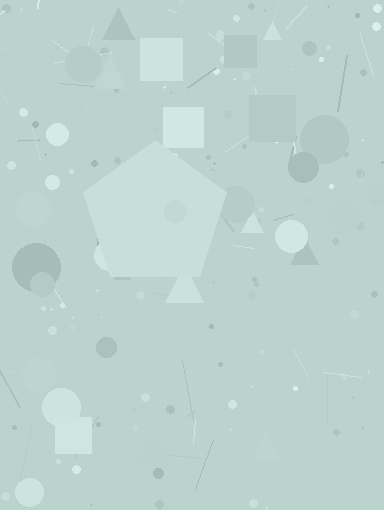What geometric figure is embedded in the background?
A pentagon is embedded in the background.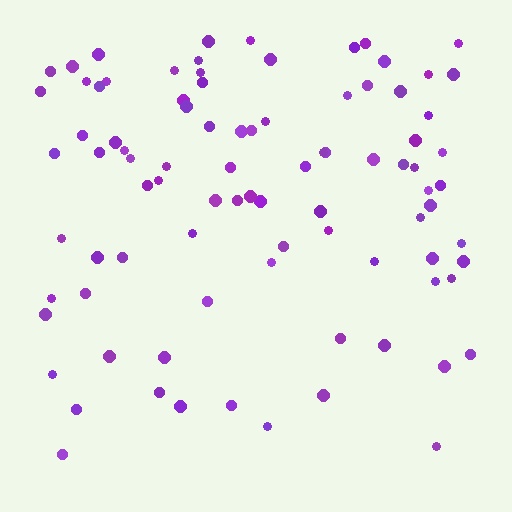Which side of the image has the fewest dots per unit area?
The bottom.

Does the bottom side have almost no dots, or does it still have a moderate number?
Still a moderate number, just noticeably fewer than the top.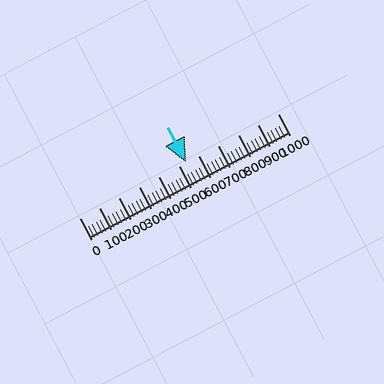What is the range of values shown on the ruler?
The ruler shows values from 0 to 1000.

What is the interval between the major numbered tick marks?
The major tick marks are spaced 100 units apart.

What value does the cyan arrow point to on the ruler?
The cyan arrow points to approximately 537.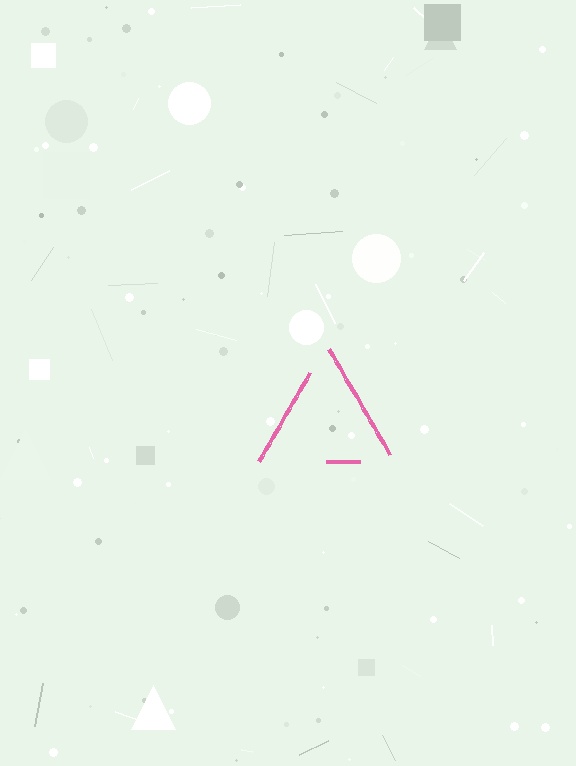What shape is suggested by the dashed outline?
The dashed outline suggests a triangle.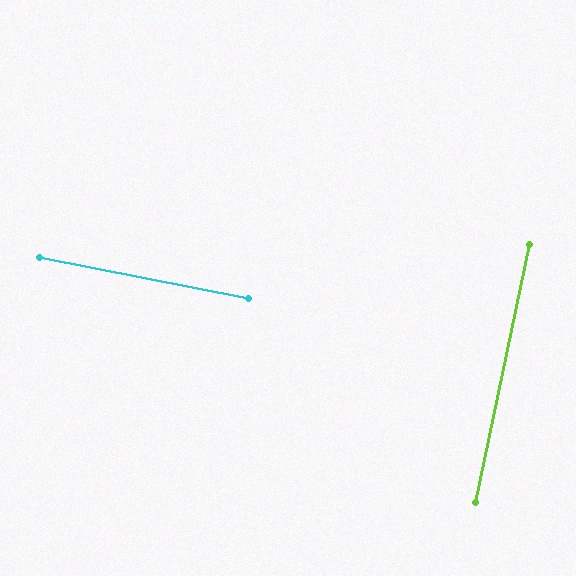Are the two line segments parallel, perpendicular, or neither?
Perpendicular — they meet at approximately 89°.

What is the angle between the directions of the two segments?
Approximately 89 degrees.